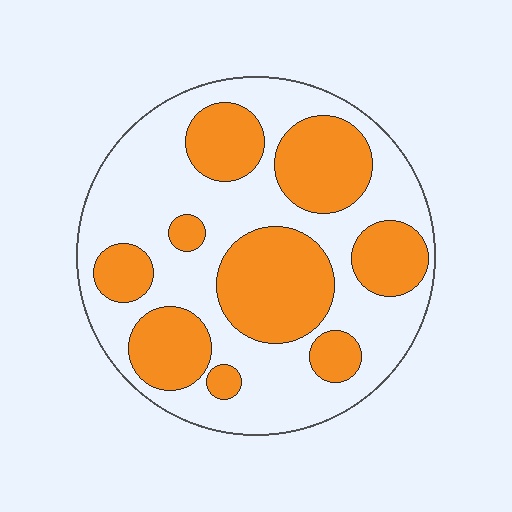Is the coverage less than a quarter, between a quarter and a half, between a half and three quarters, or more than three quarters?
Between a quarter and a half.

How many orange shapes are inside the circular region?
9.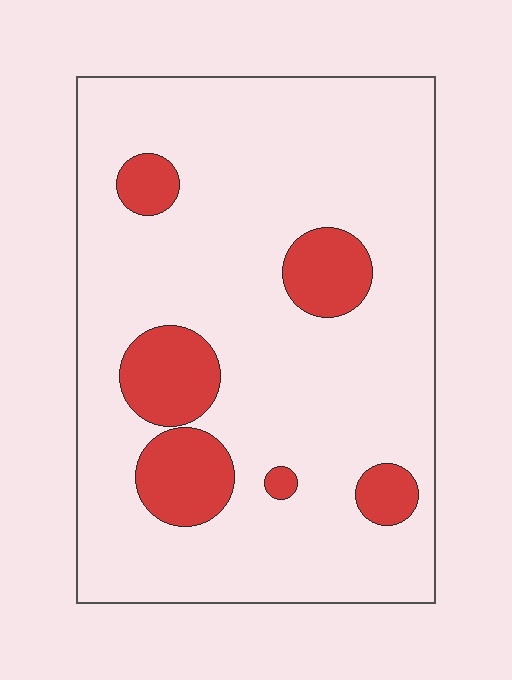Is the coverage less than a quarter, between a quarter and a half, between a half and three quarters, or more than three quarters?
Less than a quarter.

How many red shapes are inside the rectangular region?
6.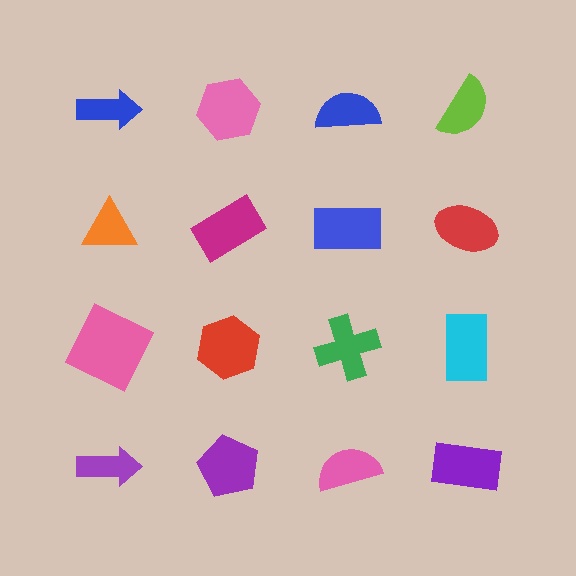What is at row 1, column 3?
A blue semicircle.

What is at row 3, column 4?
A cyan rectangle.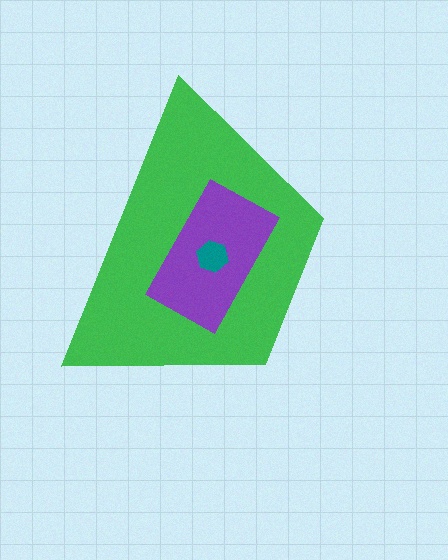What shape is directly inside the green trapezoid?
The purple rectangle.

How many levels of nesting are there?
3.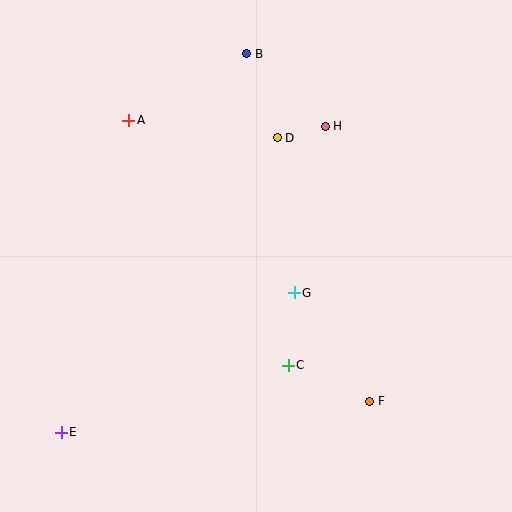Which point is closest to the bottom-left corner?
Point E is closest to the bottom-left corner.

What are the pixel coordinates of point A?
Point A is at (129, 120).